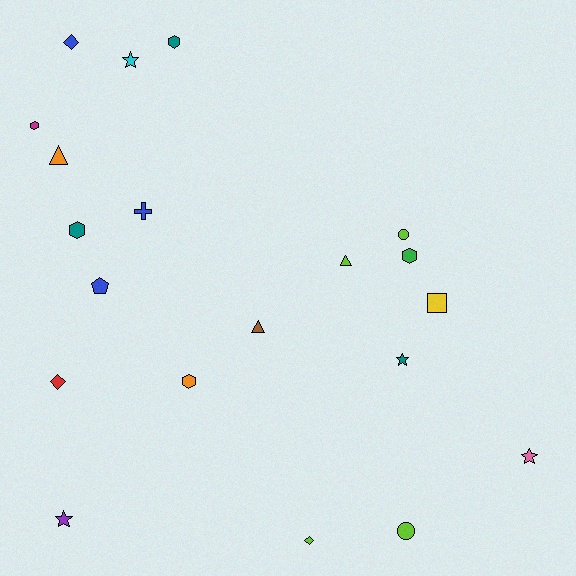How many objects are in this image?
There are 20 objects.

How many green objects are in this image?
There is 1 green object.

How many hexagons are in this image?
There are 5 hexagons.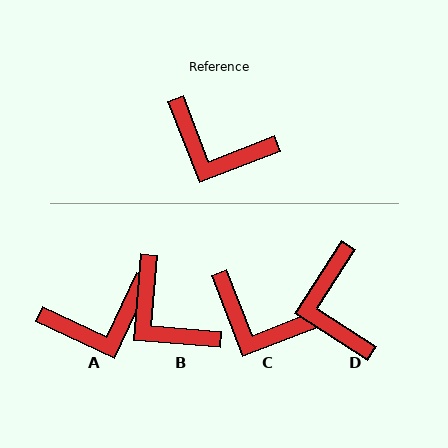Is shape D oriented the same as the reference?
No, it is off by about 54 degrees.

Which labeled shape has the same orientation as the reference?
C.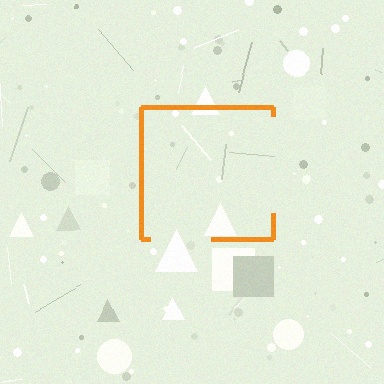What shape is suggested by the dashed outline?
The dashed outline suggests a square.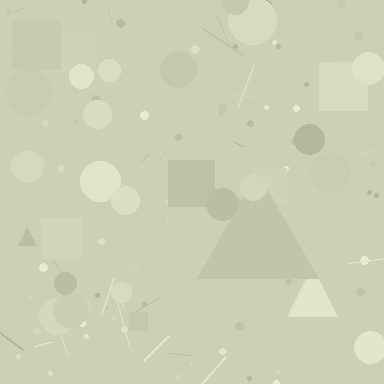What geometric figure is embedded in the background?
A triangle is embedded in the background.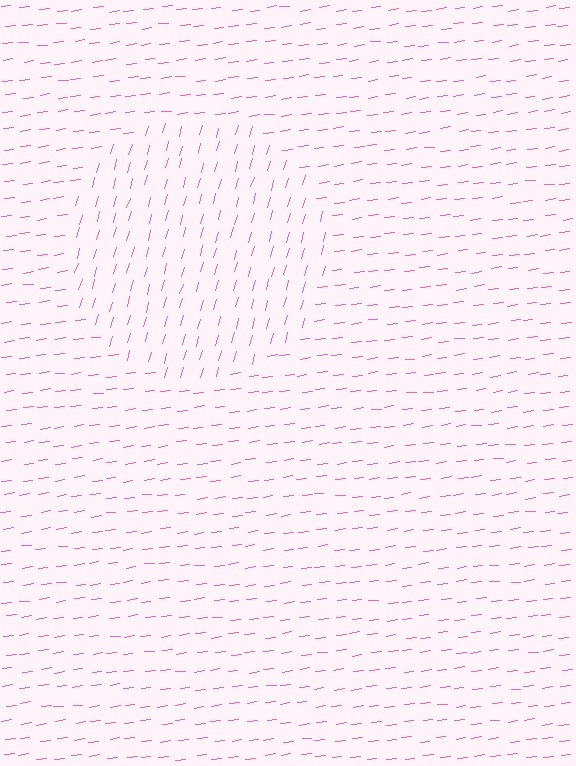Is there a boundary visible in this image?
Yes, there is a texture boundary formed by a change in line orientation.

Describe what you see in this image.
The image is filled with small pink line segments. A circle region in the image has lines oriented differently from the surrounding lines, creating a visible texture boundary.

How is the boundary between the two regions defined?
The boundary is defined purely by a change in line orientation (approximately 67 degrees difference). All lines are the same color and thickness.